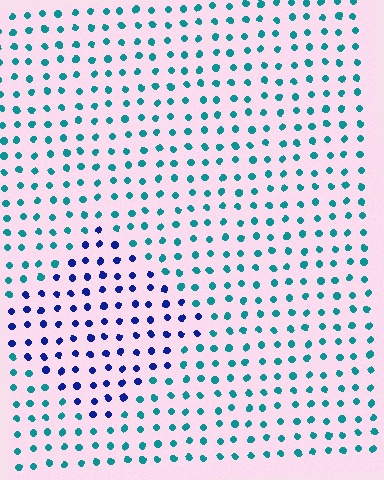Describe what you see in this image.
The image is filled with small teal elements in a uniform arrangement. A diamond-shaped region is visible where the elements are tinted to a slightly different hue, forming a subtle color boundary.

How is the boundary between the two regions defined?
The boundary is defined purely by a slight shift in hue (about 52 degrees). Spacing, size, and orientation are identical on both sides.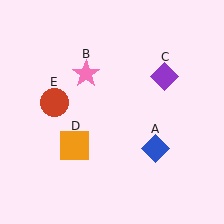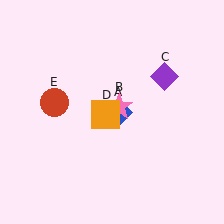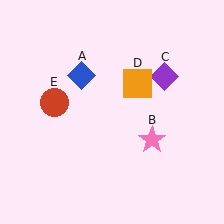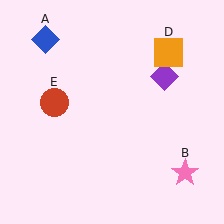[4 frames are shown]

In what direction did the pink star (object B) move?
The pink star (object B) moved down and to the right.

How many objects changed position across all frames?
3 objects changed position: blue diamond (object A), pink star (object B), orange square (object D).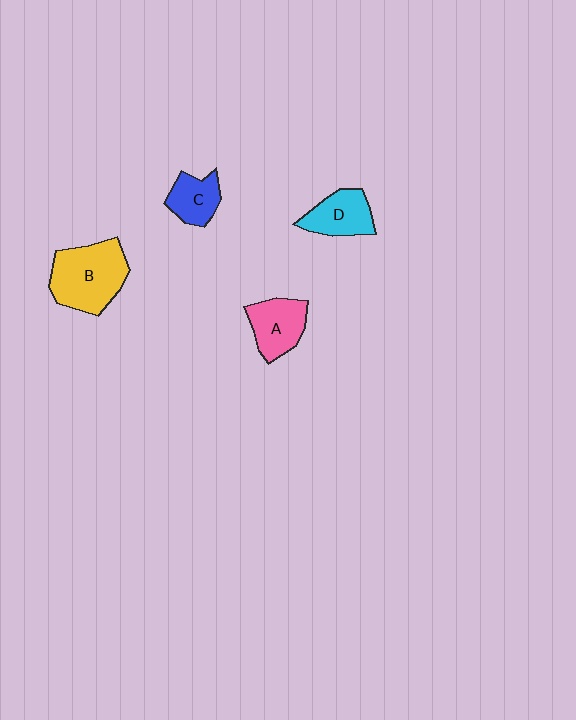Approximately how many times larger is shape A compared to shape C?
Approximately 1.3 times.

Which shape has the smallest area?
Shape C (blue).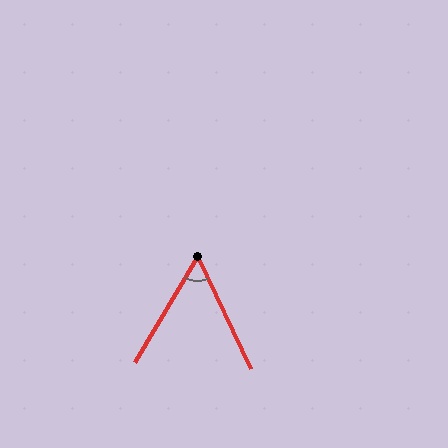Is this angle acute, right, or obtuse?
It is acute.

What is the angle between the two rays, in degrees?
Approximately 56 degrees.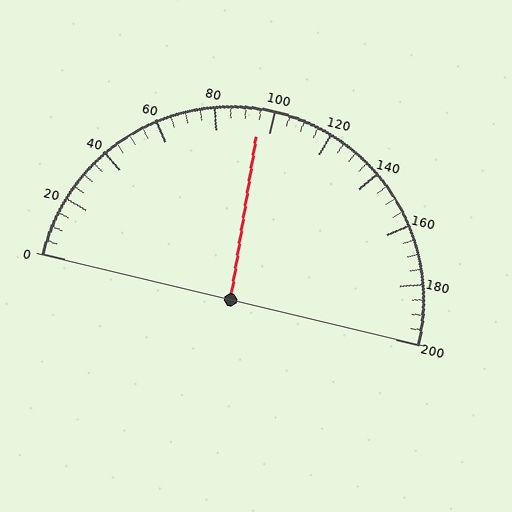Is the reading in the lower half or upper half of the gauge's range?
The reading is in the lower half of the range (0 to 200).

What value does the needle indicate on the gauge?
The needle indicates approximately 95.